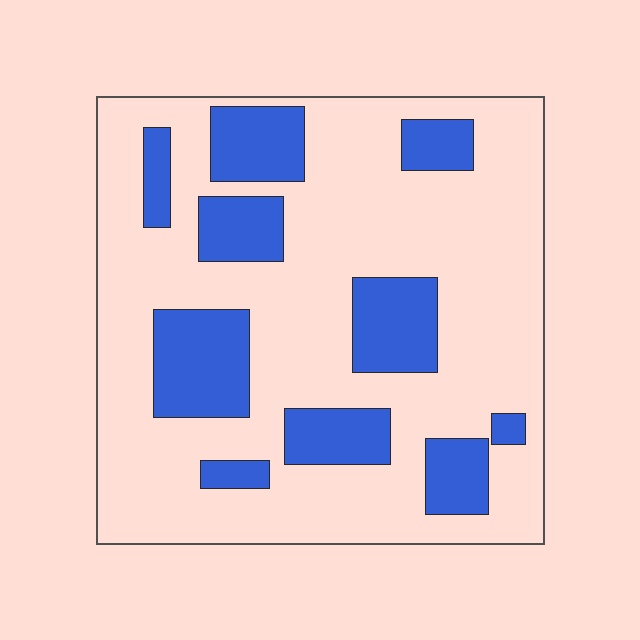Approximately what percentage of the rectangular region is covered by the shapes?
Approximately 25%.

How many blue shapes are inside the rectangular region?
10.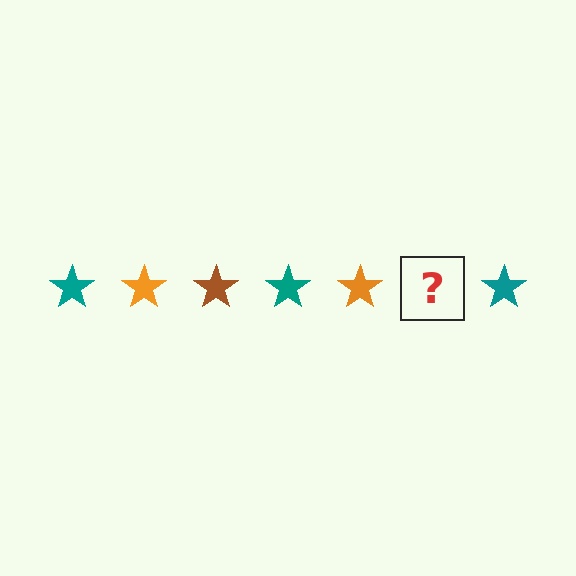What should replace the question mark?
The question mark should be replaced with a brown star.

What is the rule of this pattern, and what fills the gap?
The rule is that the pattern cycles through teal, orange, brown stars. The gap should be filled with a brown star.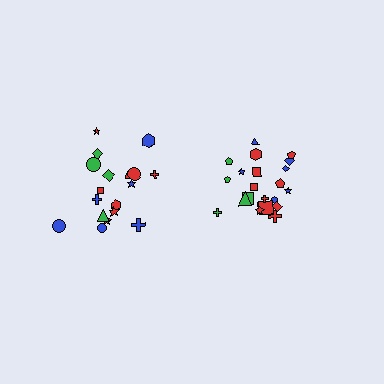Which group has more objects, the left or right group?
The right group.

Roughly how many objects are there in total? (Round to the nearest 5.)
Roughly 40 objects in total.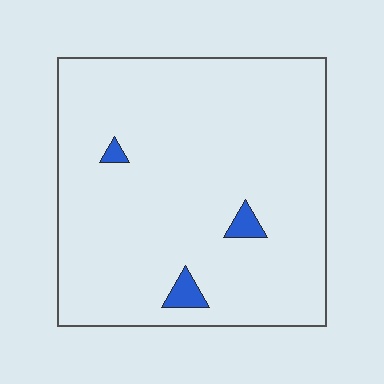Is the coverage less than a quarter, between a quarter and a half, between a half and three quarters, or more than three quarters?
Less than a quarter.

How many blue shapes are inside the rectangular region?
3.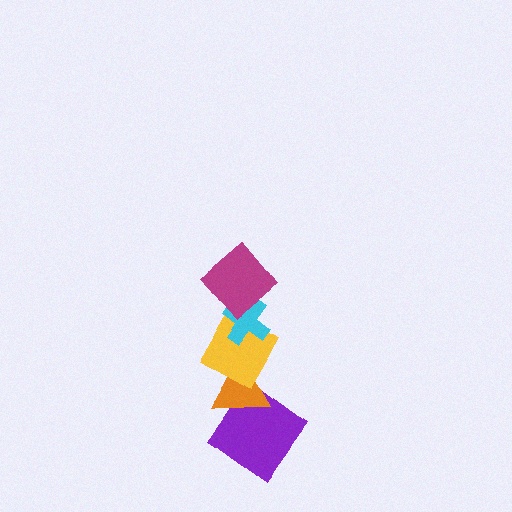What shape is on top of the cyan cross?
The magenta diamond is on top of the cyan cross.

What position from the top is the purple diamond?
The purple diamond is 5th from the top.